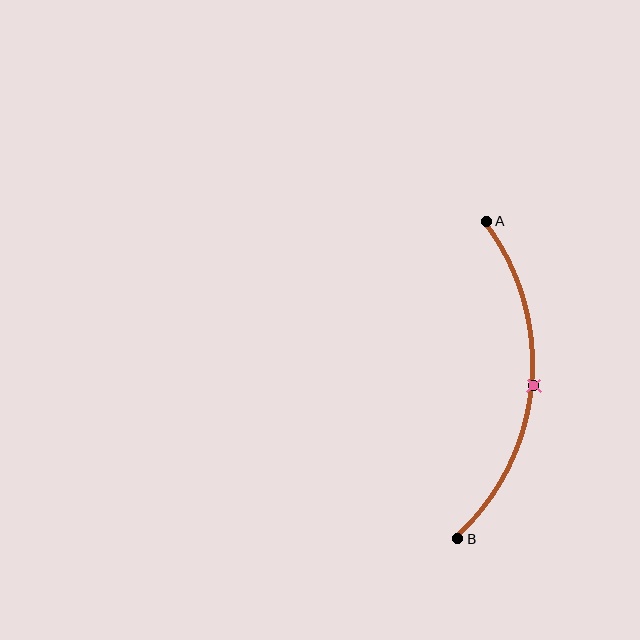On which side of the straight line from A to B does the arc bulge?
The arc bulges to the right of the straight line connecting A and B.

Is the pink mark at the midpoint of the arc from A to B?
Yes. The pink mark lies on the arc at equal arc-length from both A and B — it is the arc midpoint.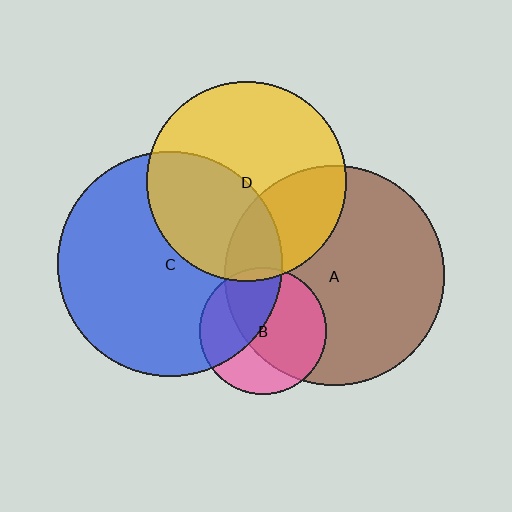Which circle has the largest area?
Circle C (blue).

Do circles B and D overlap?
Yes.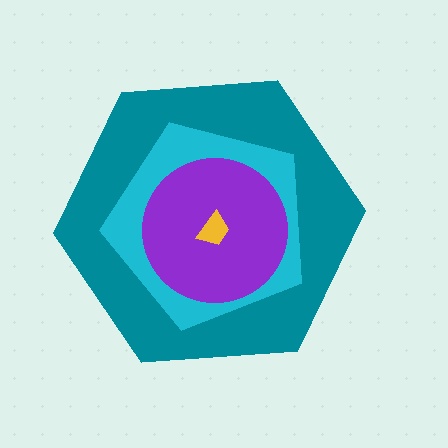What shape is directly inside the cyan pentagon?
The purple circle.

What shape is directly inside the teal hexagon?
The cyan pentagon.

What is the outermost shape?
The teal hexagon.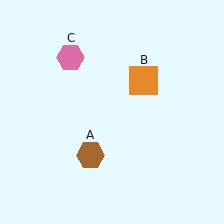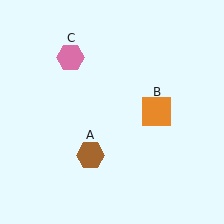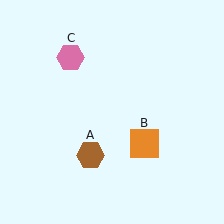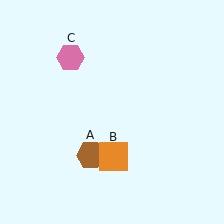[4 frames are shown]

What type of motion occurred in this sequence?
The orange square (object B) rotated clockwise around the center of the scene.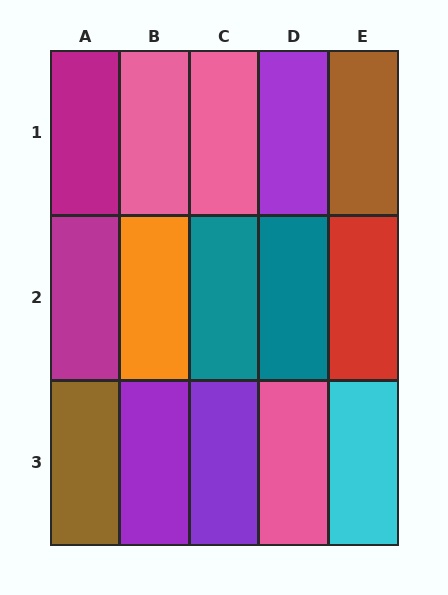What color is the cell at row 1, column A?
Magenta.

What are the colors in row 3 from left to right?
Brown, purple, purple, pink, cyan.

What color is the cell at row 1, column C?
Pink.